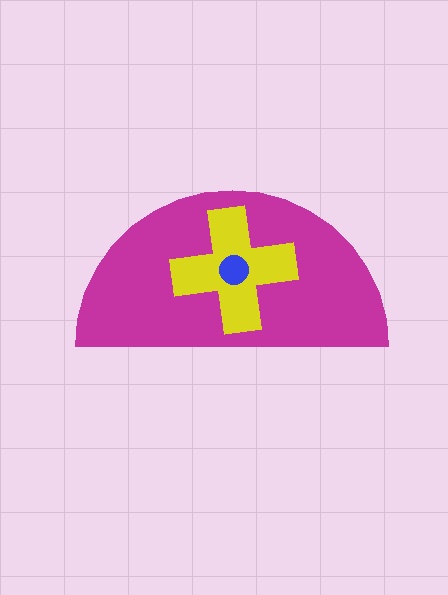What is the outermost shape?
The magenta semicircle.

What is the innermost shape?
The blue circle.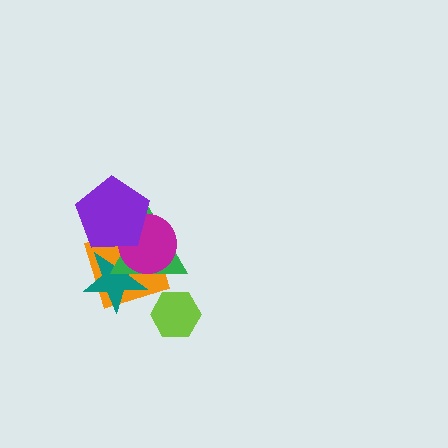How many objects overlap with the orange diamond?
4 objects overlap with the orange diamond.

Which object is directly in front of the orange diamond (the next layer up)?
The teal star is directly in front of the orange diamond.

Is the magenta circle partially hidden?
Yes, it is partially covered by another shape.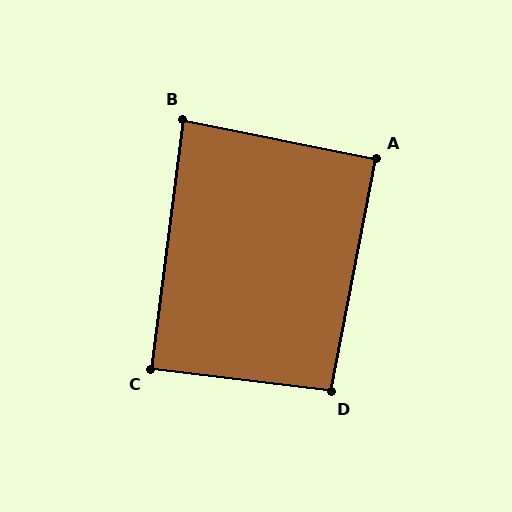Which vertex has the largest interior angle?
D, at approximately 94 degrees.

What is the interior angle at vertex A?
Approximately 91 degrees (approximately right).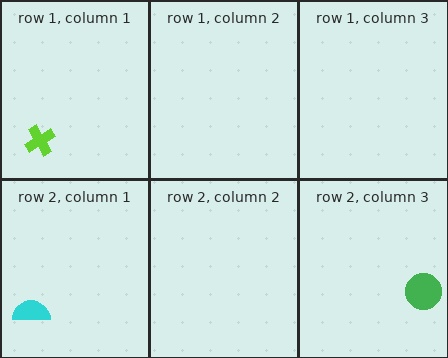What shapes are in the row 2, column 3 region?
The green circle.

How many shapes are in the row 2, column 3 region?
1.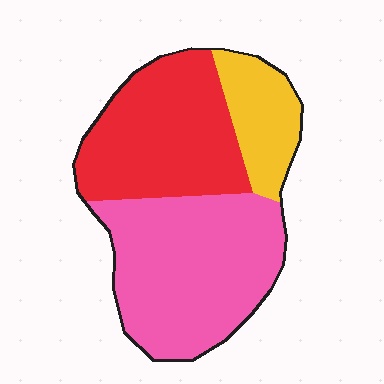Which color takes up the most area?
Pink, at roughly 45%.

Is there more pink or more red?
Pink.